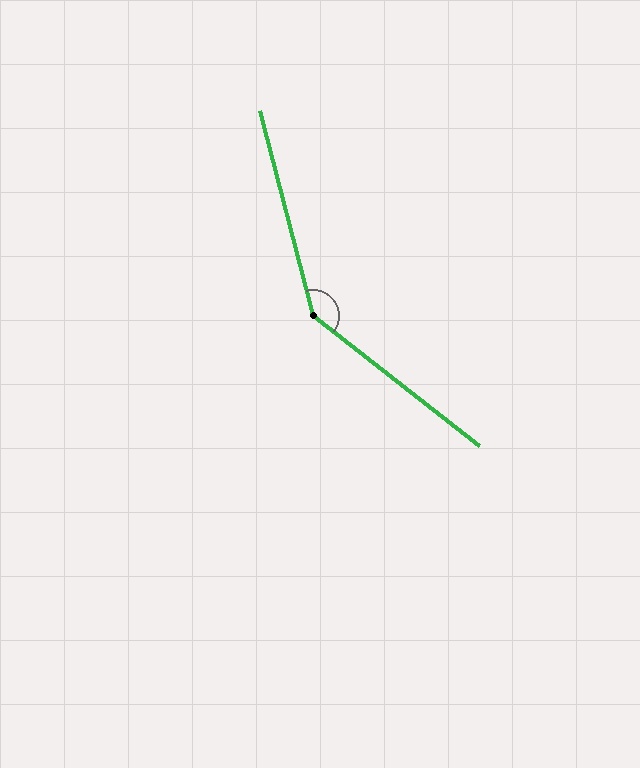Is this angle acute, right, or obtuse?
It is obtuse.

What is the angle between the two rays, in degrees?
Approximately 142 degrees.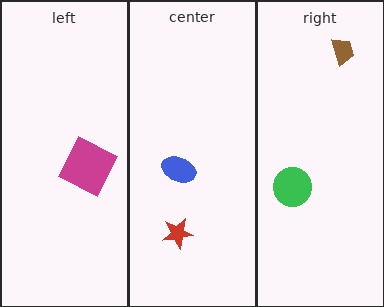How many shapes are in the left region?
1.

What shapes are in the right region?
The brown trapezoid, the green circle.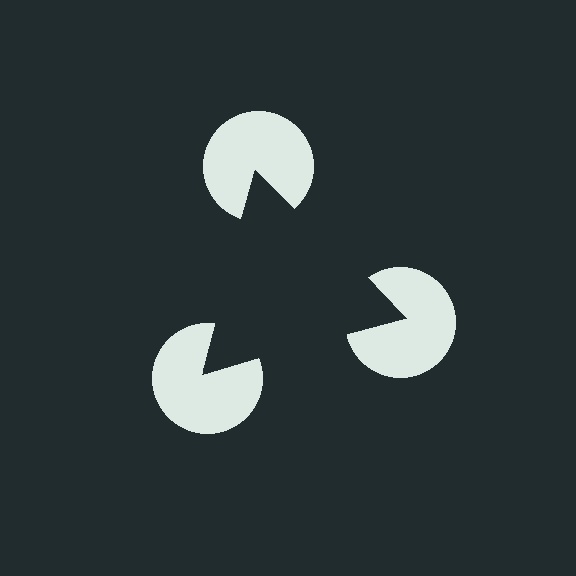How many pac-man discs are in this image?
There are 3 — one at each vertex of the illusory triangle.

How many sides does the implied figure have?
3 sides.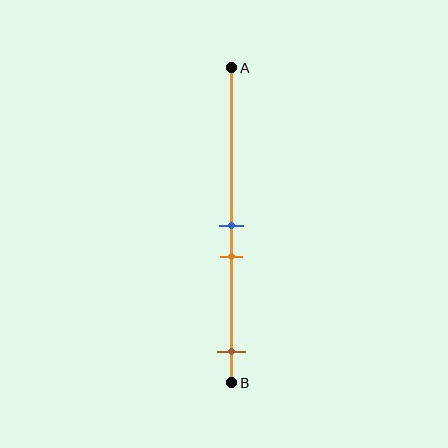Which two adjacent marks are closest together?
The blue and orange marks are the closest adjacent pair.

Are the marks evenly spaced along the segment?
No, the marks are not evenly spaced.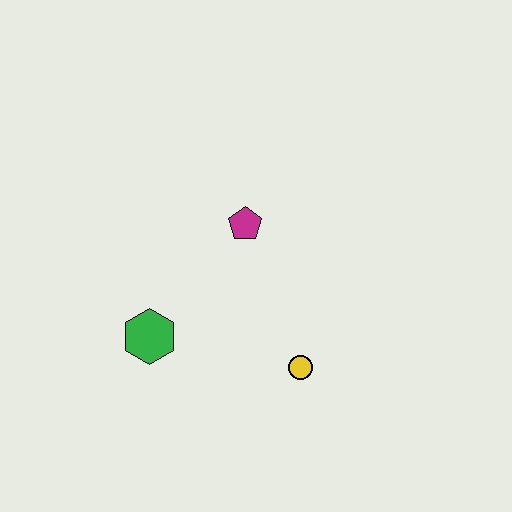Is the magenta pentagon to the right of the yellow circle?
No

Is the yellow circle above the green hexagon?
No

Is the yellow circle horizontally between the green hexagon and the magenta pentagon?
No